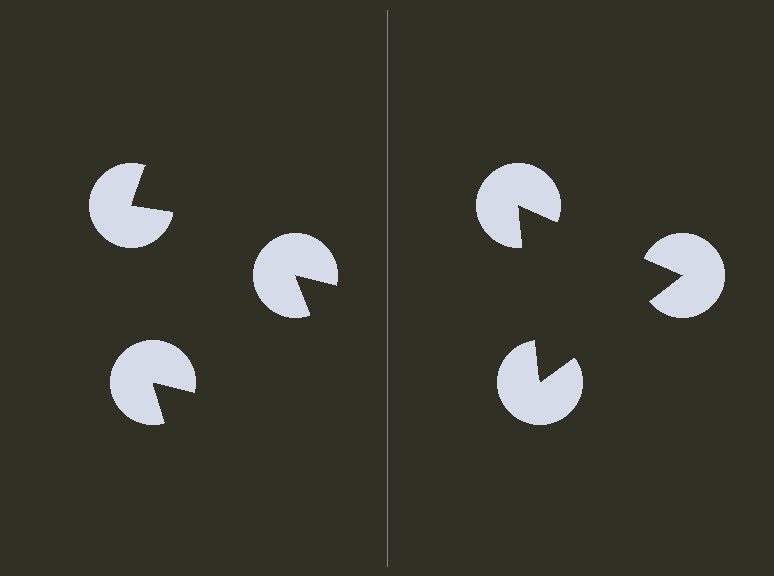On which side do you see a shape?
An illusory triangle appears on the right side. On the left side the wedge cuts are rotated, so no coherent shape forms.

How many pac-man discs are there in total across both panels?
6 — 3 on each side.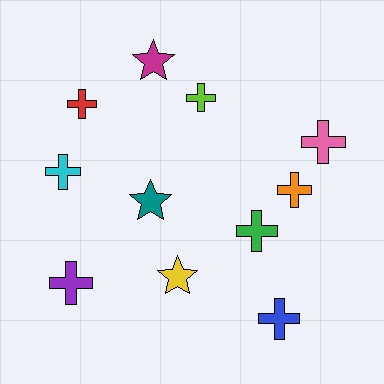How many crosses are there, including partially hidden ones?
There are 8 crosses.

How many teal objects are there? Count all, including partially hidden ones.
There is 1 teal object.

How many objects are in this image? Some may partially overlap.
There are 11 objects.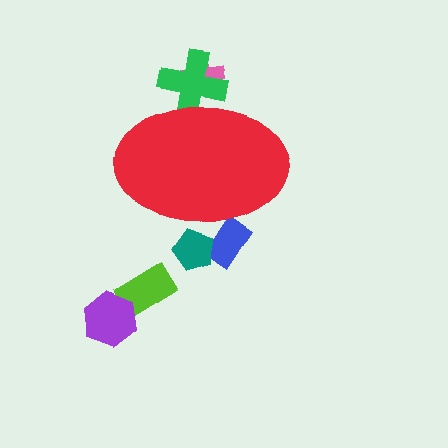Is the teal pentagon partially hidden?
Yes, the teal pentagon is partially hidden behind the red ellipse.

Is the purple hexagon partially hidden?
No, the purple hexagon is fully visible.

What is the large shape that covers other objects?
A red ellipse.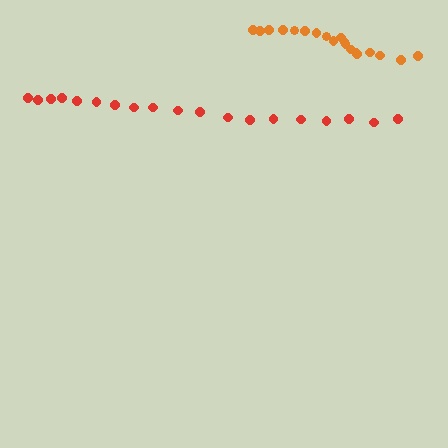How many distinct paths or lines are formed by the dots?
There are 2 distinct paths.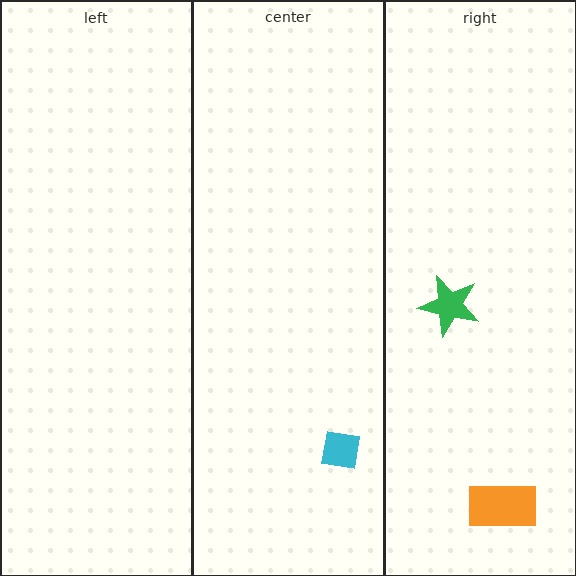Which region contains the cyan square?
The center region.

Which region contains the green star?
The right region.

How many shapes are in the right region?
2.